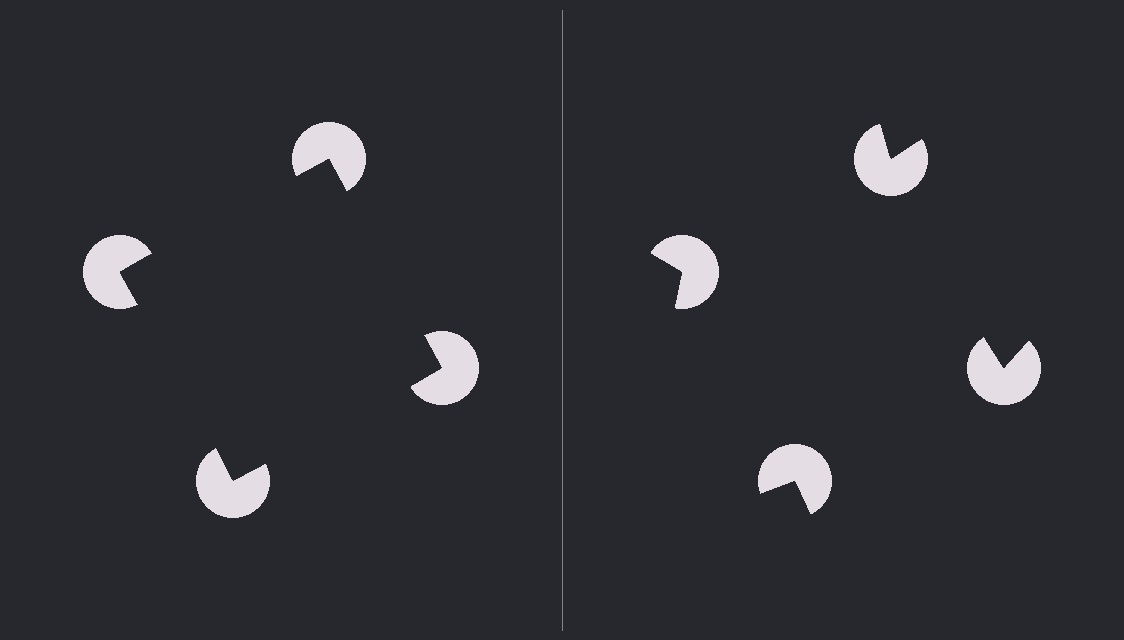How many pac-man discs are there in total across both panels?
8 — 4 on each side.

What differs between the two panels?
The pac-man discs are positioned identically on both sides; only the wedge orientations differ. On the left they align to a square; on the right they are misaligned.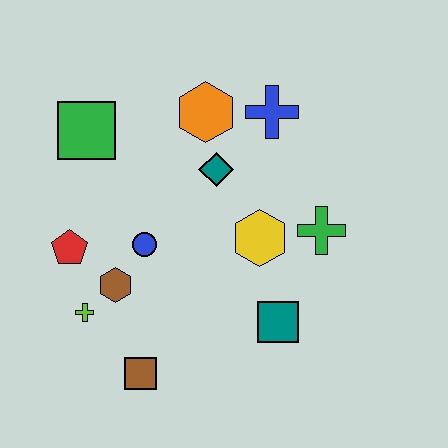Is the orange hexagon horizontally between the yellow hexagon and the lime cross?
Yes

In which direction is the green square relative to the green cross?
The green square is to the left of the green cross.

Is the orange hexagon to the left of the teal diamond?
Yes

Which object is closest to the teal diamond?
The orange hexagon is closest to the teal diamond.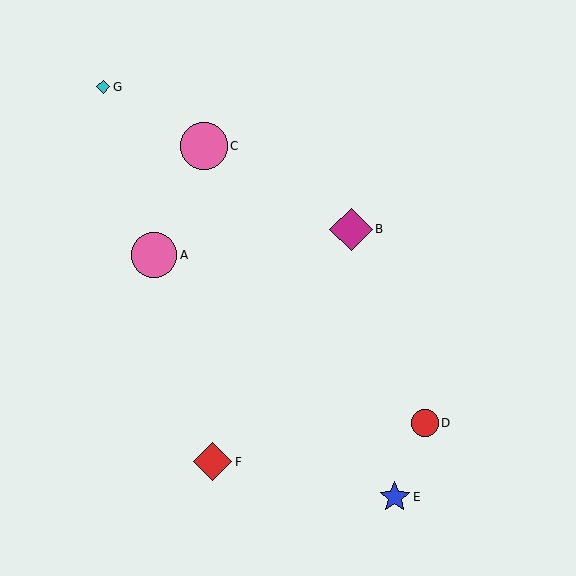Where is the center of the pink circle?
The center of the pink circle is at (204, 146).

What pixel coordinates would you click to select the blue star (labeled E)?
Click at (395, 497) to select the blue star E.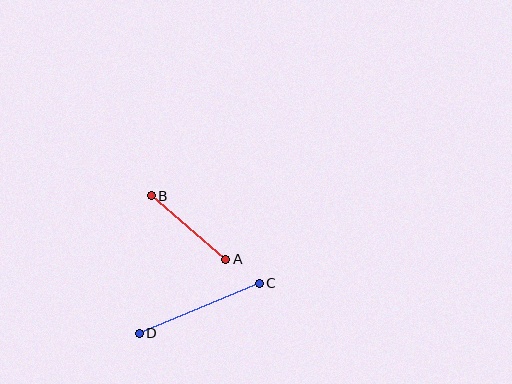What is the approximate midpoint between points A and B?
The midpoint is at approximately (188, 228) pixels.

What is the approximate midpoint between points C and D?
The midpoint is at approximately (199, 308) pixels.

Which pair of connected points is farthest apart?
Points C and D are farthest apart.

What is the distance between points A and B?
The distance is approximately 98 pixels.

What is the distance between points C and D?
The distance is approximately 130 pixels.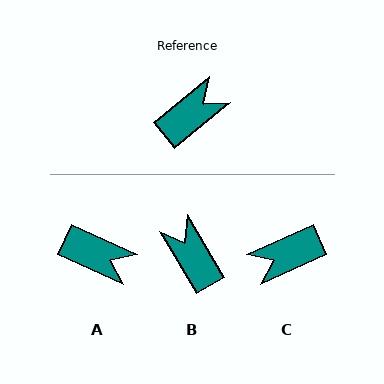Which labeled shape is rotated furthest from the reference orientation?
C, about 164 degrees away.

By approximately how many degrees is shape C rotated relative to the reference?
Approximately 164 degrees counter-clockwise.